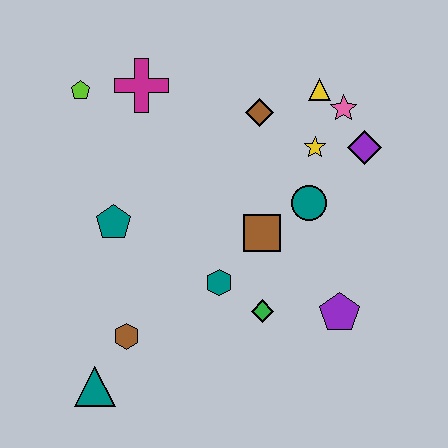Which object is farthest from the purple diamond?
The teal triangle is farthest from the purple diamond.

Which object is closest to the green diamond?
The teal hexagon is closest to the green diamond.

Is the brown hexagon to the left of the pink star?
Yes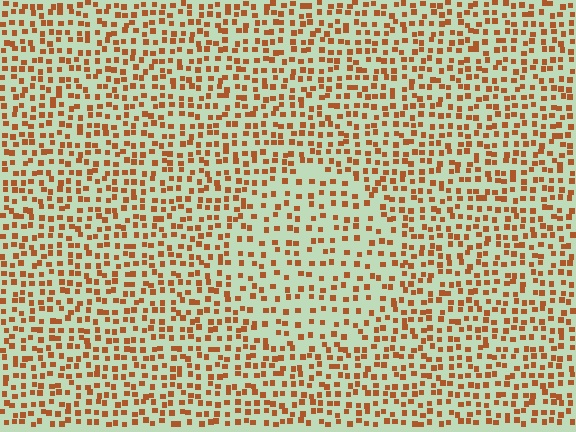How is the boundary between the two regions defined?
The boundary is defined by a change in element density (approximately 1.6x ratio). All elements are the same color, size, and shape.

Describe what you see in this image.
The image contains small brown elements arranged at two different densities. A circle-shaped region is visible where the elements are less densely packed than the surrounding area.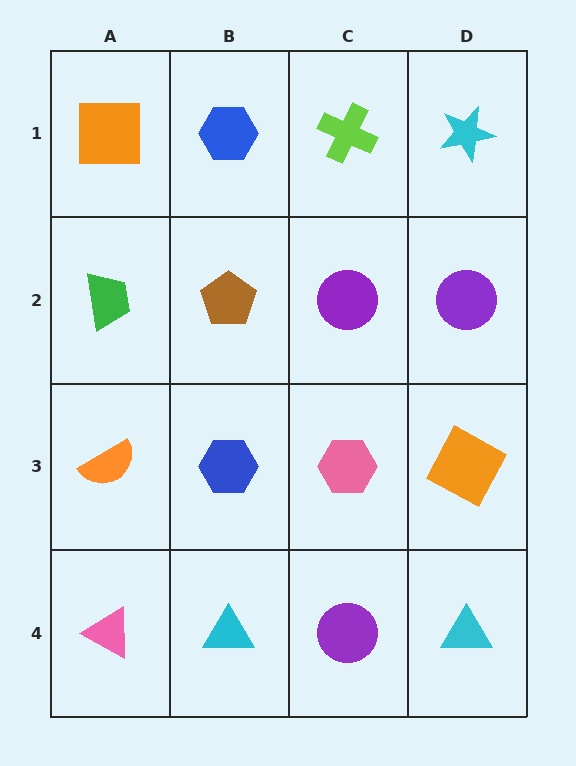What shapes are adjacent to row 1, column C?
A purple circle (row 2, column C), a blue hexagon (row 1, column B), a cyan star (row 1, column D).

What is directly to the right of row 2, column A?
A brown pentagon.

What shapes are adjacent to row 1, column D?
A purple circle (row 2, column D), a lime cross (row 1, column C).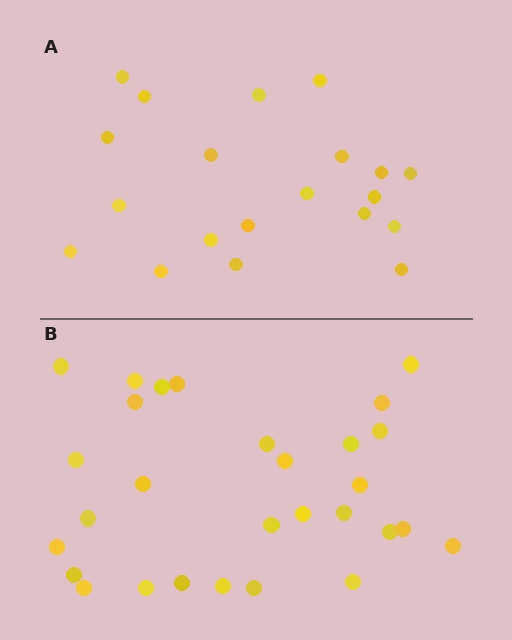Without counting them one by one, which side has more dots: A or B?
Region B (the bottom region) has more dots.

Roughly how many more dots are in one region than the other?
Region B has roughly 8 or so more dots than region A.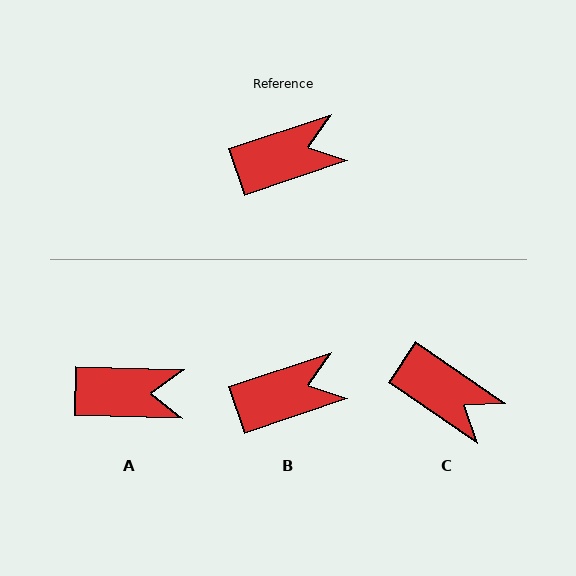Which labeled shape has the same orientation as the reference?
B.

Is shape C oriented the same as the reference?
No, it is off by about 53 degrees.